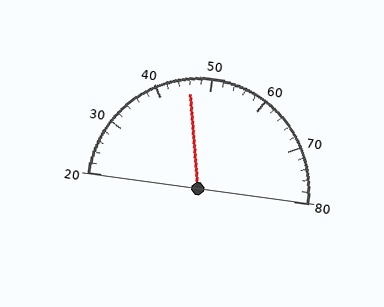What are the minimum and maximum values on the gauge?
The gauge ranges from 20 to 80.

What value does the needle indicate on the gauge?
The needle indicates approximately 46.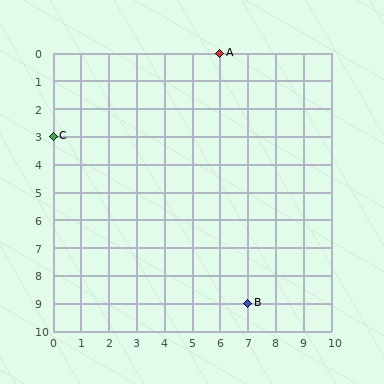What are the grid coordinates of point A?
Point A is at grid coordinates (6, 0).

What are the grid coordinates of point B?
Point B is at grid coordinates (7, 9).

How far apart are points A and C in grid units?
Points A and C are 6 columns and 3 rows apart (about 6.7 grid units diagonally).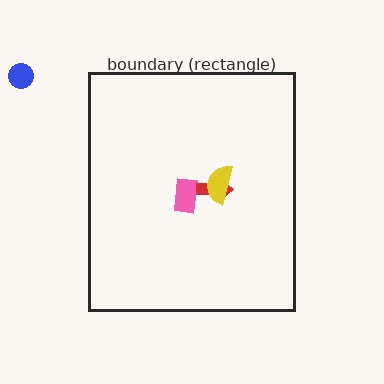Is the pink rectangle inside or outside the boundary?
Inside.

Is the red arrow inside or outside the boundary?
Inside.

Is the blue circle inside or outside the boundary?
Outside.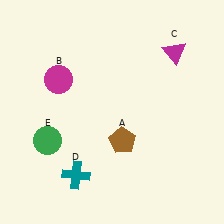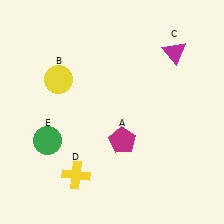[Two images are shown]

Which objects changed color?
A changed from brown to magenta. B changed from magenta to yellow. D changed from teal to yellow.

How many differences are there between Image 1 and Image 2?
There are 3 differences between the two images.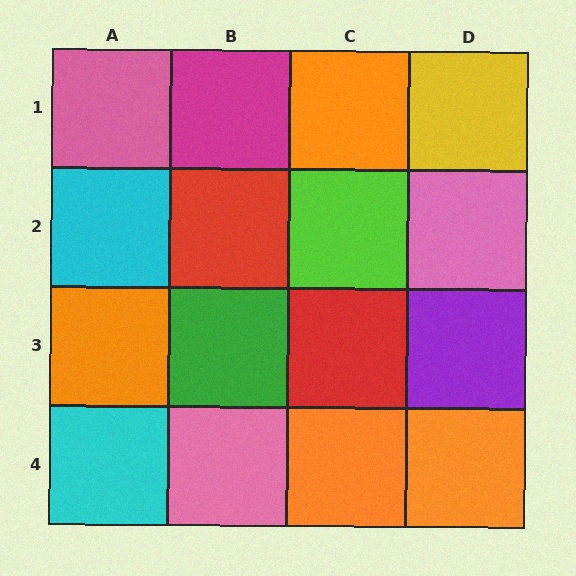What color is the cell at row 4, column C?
Orange.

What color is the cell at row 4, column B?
Pink.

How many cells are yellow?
1 cell is yellow.